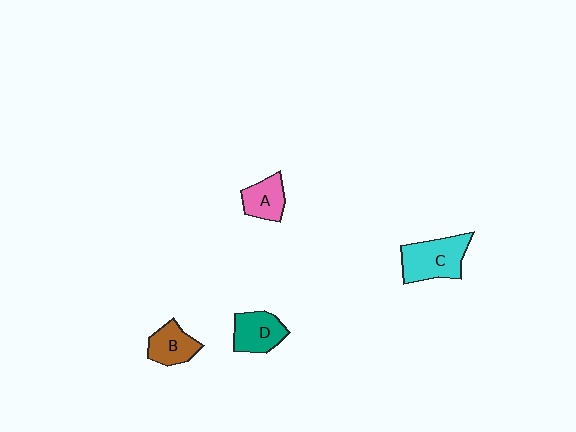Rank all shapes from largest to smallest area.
From largest to smallest: C (cyan), D (teal), B (brown), A (pink).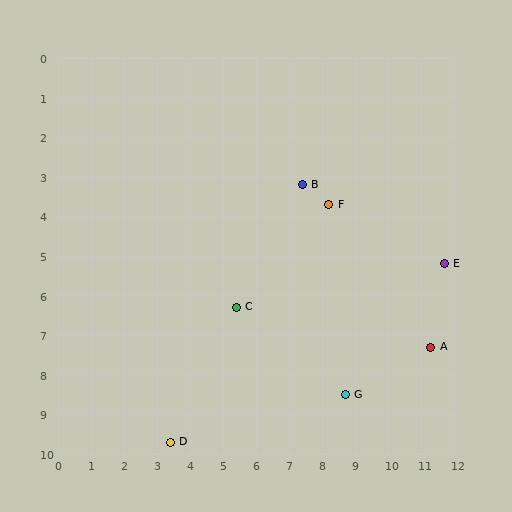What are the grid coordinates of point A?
Point A is at approximately (11.3, 7.3).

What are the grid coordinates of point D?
Point D is at approximately (3.4, 9.7).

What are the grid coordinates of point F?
Point F is at approximately (8.2, 3.7).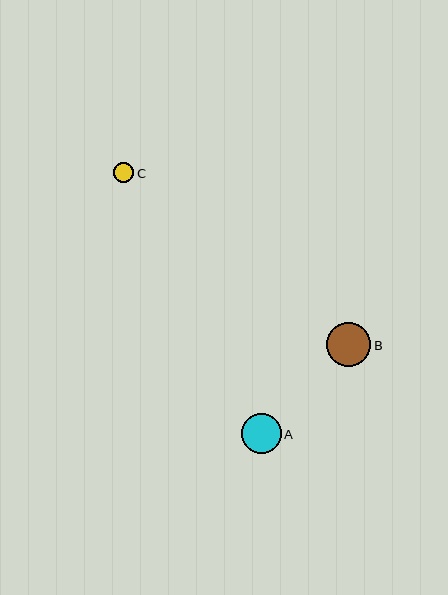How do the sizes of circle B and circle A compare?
Circle B and circle A are approximately the same size.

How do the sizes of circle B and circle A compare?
Circle B and circle A are approximately the same size.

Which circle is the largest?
Circle B is the largest with a size of approximately 44 pixels.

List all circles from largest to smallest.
From largest to smallest: B, A, C.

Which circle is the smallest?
Circle C is the smallest with a size of approximately 20 pixels.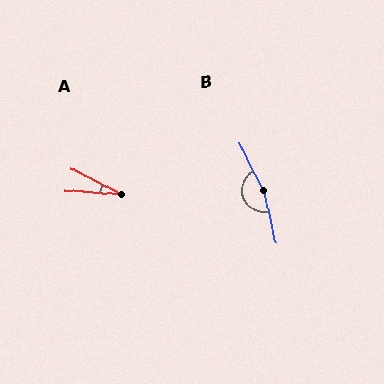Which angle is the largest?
B, at approximately 167 degrees.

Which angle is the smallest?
A, at approximately 23 degrees.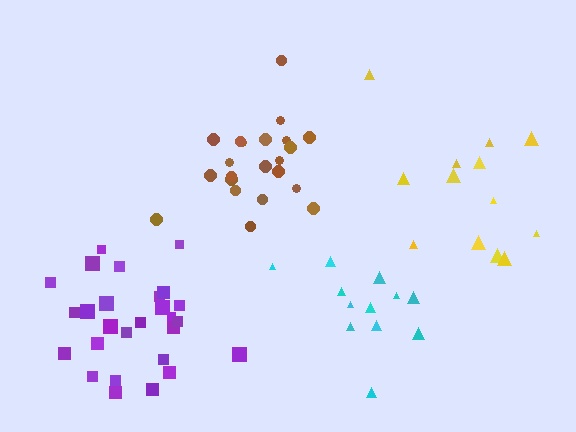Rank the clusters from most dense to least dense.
purple, brown, cyan, yellow.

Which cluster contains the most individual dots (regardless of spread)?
Purple (27).